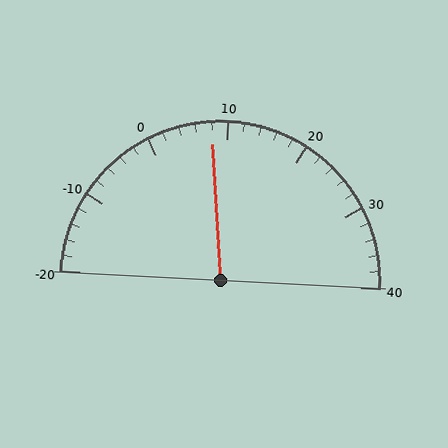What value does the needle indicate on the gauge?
The needle indicates approximately 8.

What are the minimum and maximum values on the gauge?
The gauge ranges from -20 to 40.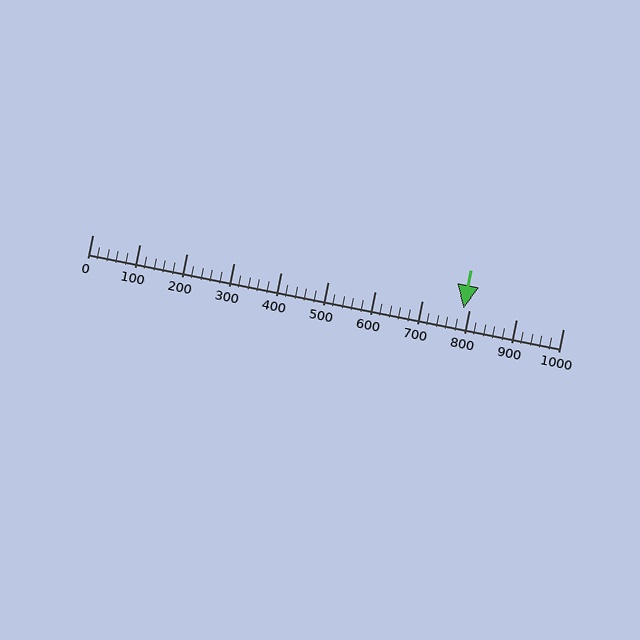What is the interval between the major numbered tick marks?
The major tick marks are spaced 100 units apart.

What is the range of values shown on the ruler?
The ruler shows values from 0 to 1000.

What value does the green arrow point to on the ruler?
The green arrow points to approximately 788.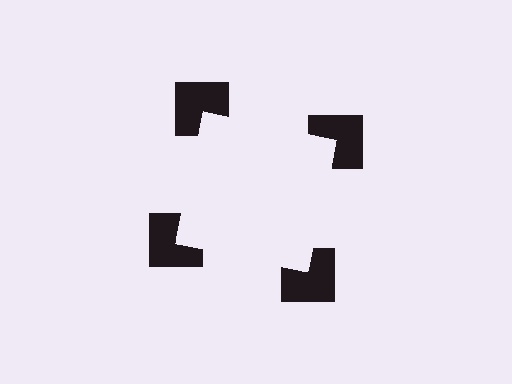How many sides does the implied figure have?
4 sides.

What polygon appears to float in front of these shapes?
An illusory square — its edges are inferred from the aligned wedge cuts in the notched squares, not physically drawn.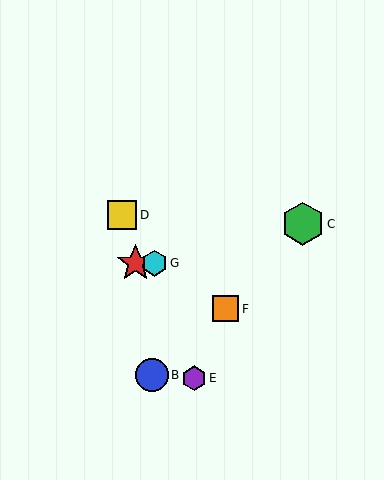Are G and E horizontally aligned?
No, G is at y≈263 and E is at y≈378.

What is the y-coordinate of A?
Object A is at y≈263.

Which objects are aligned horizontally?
Objects A, G are aligned horizontally.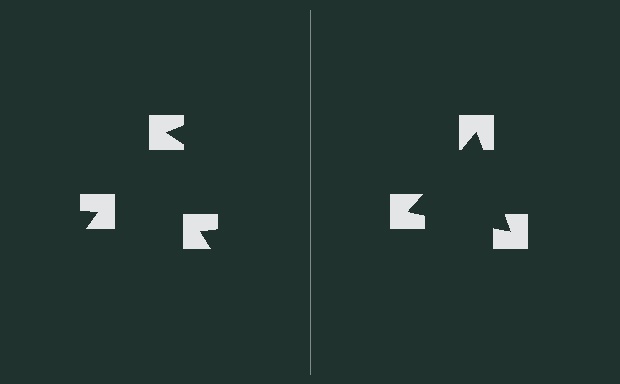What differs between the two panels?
The notched squares are positioned identically on both sides; only the wedge orientations differ. On the right they align to a triangle; on the left they are misaligned.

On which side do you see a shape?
An illusory triangle appears on the right side. On the left side the wedge cuts are rotated, so no coherent shape forms.